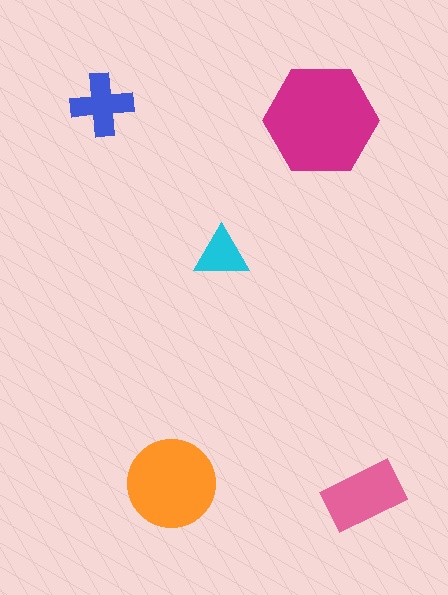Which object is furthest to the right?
The pink rectangle is rightmost.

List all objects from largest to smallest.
The magenta hexagon, the orange circle, the pink rectangle, the blue cross, the cyan triangle.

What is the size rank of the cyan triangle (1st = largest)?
5th.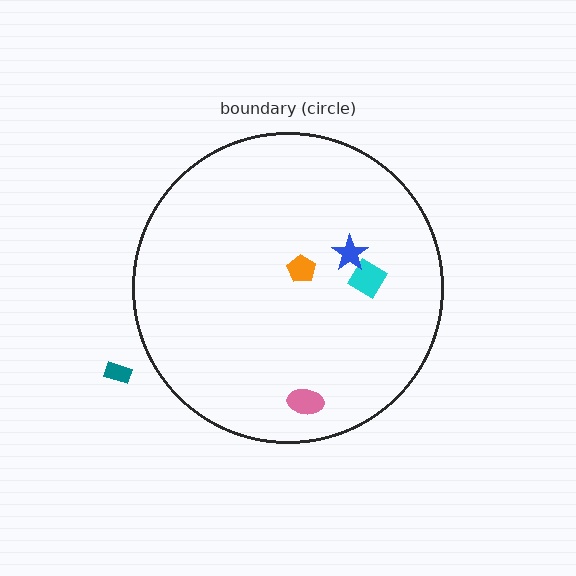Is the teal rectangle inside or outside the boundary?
Outside.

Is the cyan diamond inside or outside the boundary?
Inside.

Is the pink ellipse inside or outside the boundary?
Inside.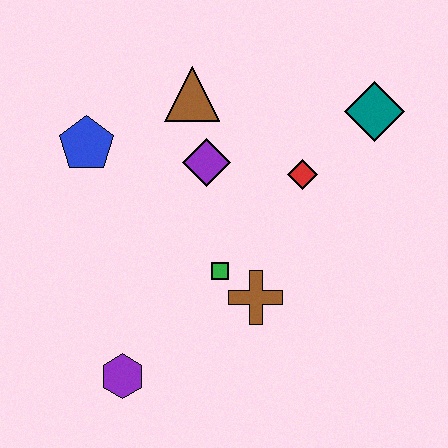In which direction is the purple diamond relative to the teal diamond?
The purple diamond is to the left of the teal diamond.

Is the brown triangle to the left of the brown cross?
Yes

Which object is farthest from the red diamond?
The purple hexagon is farthest from the red diamond.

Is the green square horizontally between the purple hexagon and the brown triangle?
No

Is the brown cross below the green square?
Yes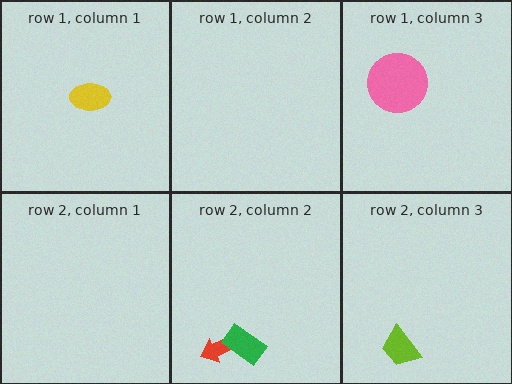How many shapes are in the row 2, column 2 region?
2.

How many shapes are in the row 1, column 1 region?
1.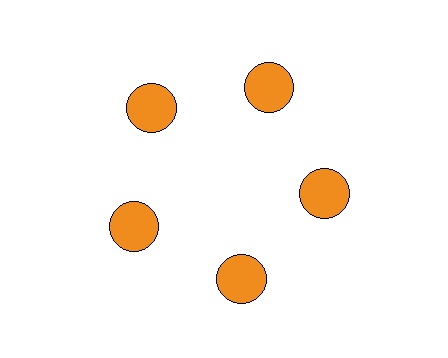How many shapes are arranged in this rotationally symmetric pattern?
There are 5 shapes, arranged in 5 groups of 1.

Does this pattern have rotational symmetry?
Yes, this pattern has 5-fold rotational symmetry. It looks the same after rotating 72 degrees around the center.